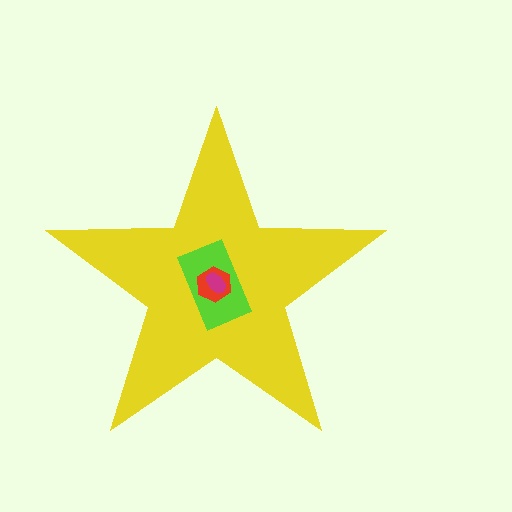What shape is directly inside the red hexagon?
The magenta ellipse.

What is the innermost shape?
The magenta ellipse.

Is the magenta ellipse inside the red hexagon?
Yes.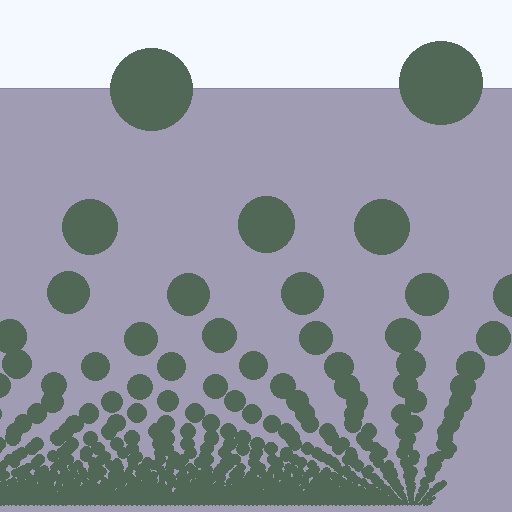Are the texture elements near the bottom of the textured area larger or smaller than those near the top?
Smaller. The gradient is inverted — elements near the bottom are smaller and denser.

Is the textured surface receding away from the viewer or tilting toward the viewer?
The surface appears to tilt toward the viewer. Texture elements get larger and sparser toward the top.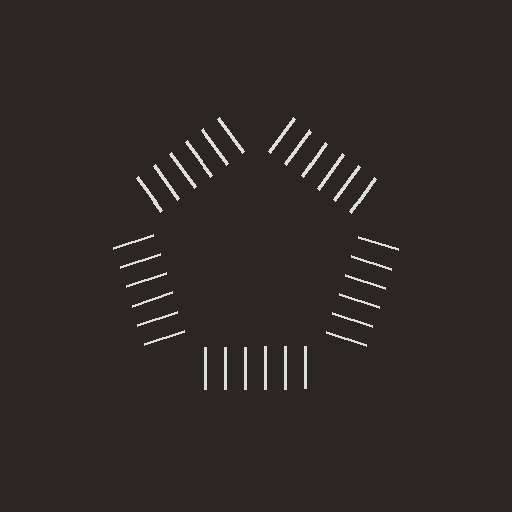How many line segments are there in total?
30 — 6 along each of the 5 edges.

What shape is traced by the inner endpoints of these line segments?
An illusory pentagon — the line segments terminate on its edges but no continuous stroke is drawn.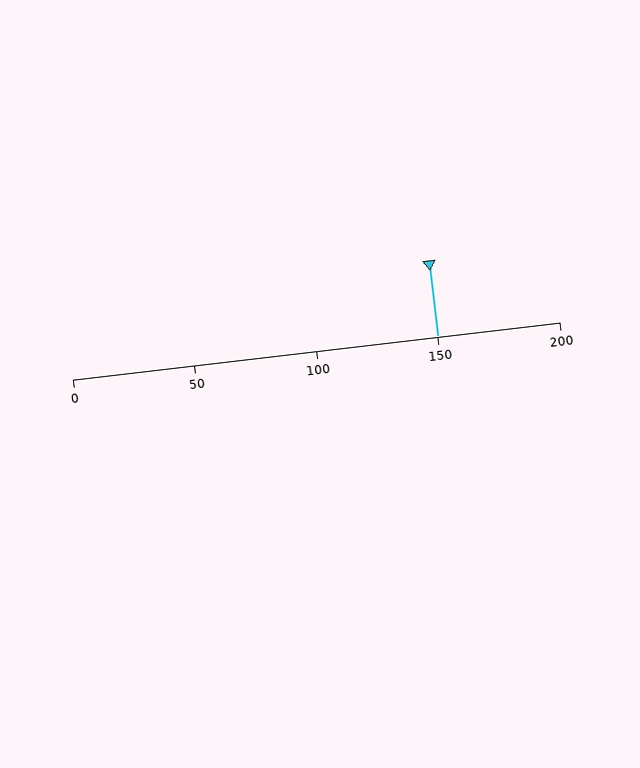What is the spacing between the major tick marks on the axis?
The major ticks are spaced 50 apart.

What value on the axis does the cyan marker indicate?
The marker indicates approximately 150.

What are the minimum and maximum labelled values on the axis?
The axis runs from 0 to 200.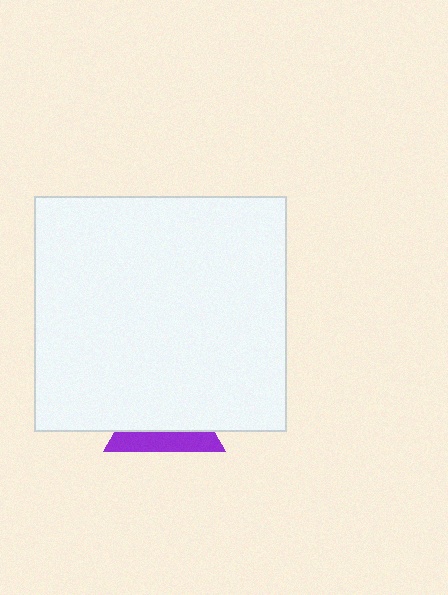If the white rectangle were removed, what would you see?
You would see the complete purple triangle.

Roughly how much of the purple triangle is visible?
A small part of it is visible (roughly 34%).